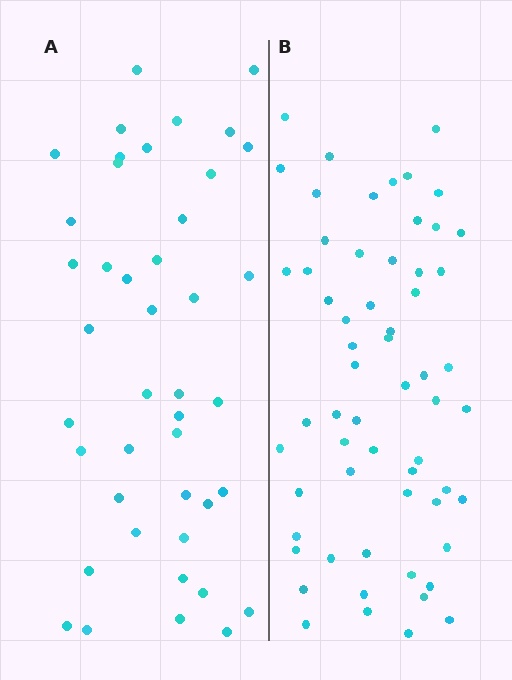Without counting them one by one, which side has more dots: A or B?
Region B (the right region) has more dots.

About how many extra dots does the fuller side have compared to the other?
Region B has approximately 15 more dots than region A.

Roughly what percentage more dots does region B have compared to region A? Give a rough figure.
About 40% more.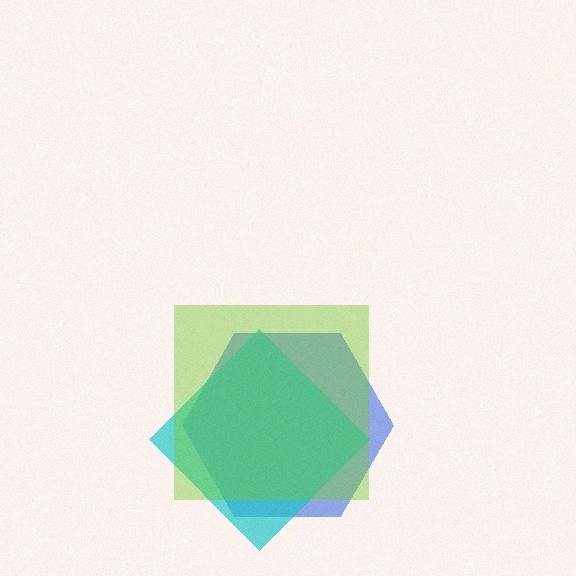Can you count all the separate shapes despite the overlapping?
Yes, there are 3 separate shapes.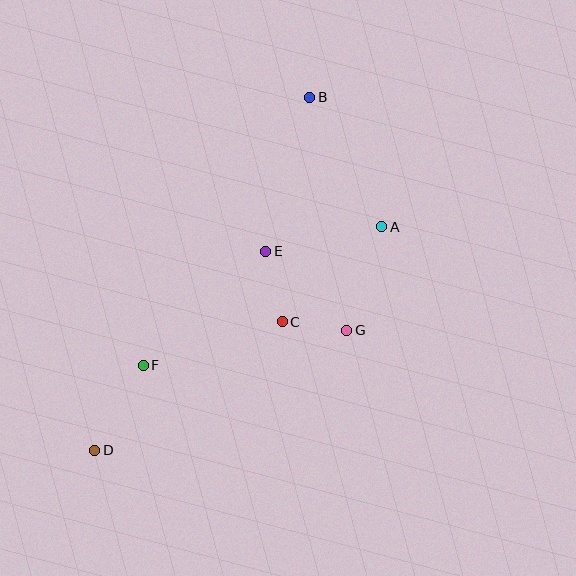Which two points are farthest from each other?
Points B and D are farthest from each other.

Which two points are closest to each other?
Points C and G are closest to each other.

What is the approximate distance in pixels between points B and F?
The distance between B and F is approximately 315 pixels.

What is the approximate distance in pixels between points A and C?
The distance between A and C is approximately 138 pixels.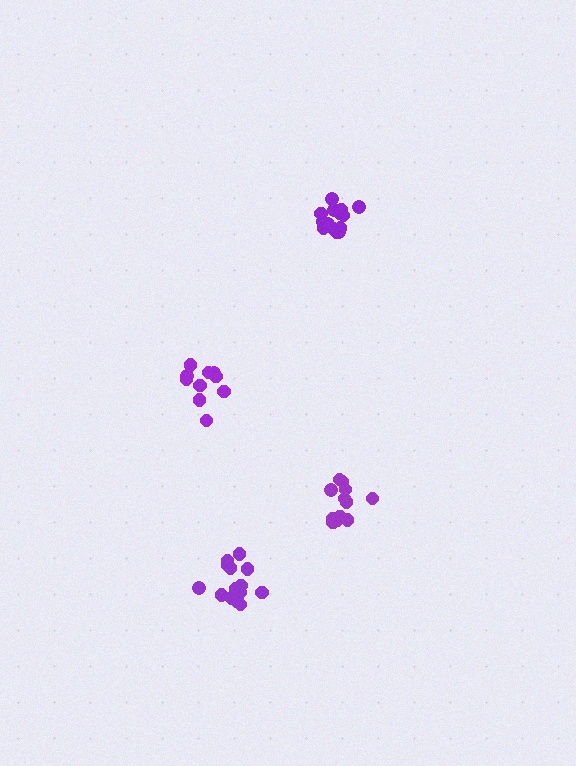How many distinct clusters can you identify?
There are 4 distinct clusters.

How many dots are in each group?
Group 1: 10 dots, Group 2: 12 dots, Group 3: 14 dots, Group 4: 14 dots (50 total).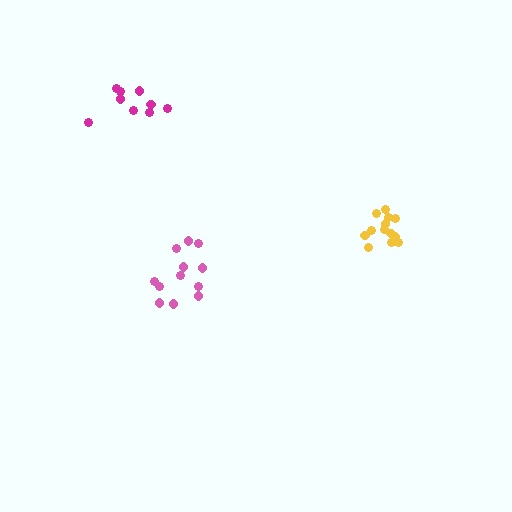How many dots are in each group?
Group 1: 13 dots, Group 2: 9 dots, Group 3: 12 dots (34 total).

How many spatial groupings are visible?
There are 3 spatial groupings.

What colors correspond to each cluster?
The clusters are colored: yellow, magenta, pink.